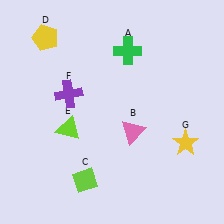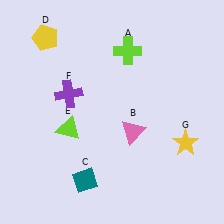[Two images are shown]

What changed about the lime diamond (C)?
In Image 1, C is lime. In Image 2, it changed to teal.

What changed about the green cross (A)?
In Image 1, A is green. In Image 2, it changed to lime.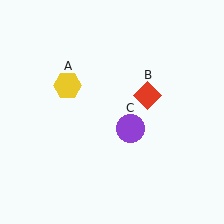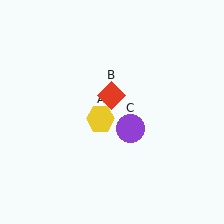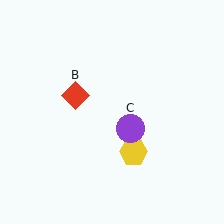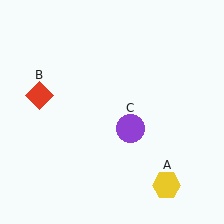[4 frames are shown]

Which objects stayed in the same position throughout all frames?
Purple circle (object C) remained stationary.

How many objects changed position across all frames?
2 objects changed position: yellow hexagon (object A), red diamond (object B).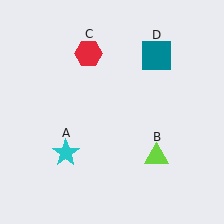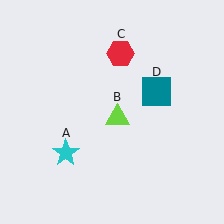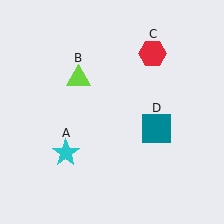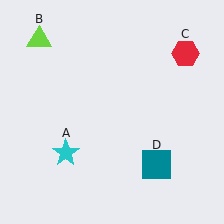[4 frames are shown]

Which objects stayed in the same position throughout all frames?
Cyan star (object A) remained stationary.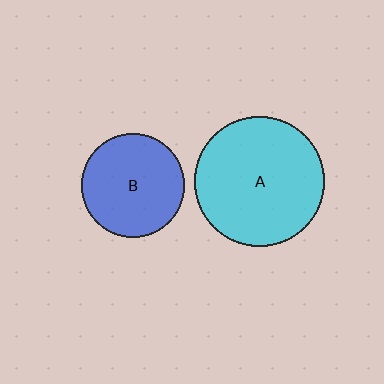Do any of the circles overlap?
No, none of the circles overlap.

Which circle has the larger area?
Circle A (cyan).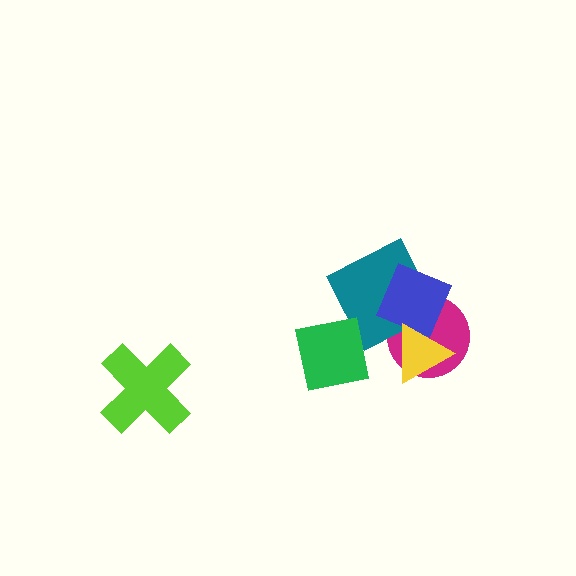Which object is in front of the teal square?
The blue diamond is in front of the teal square.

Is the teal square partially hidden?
Yes, it is partially covered by another shape.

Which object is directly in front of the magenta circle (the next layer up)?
The teal square is directly in front of the magenta circle.